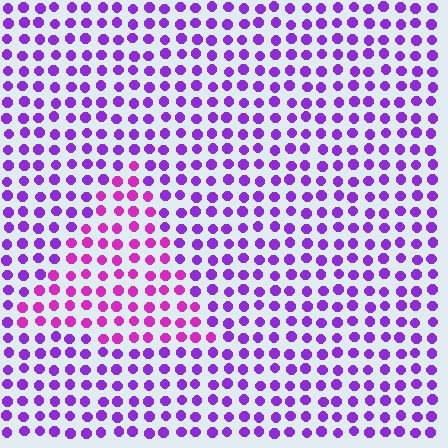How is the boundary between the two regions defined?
The boundary is defined purely by a slight shift in hue (about 33 degrees). Spacing, size, and orientation are identical on both sides.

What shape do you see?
I see a triangle.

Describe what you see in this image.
The image is filled with small purple elements in a uniform arrangement. A triangle-shaped region is visible where the elements are tinted to a slightly different hue, forming a subtle color boundary.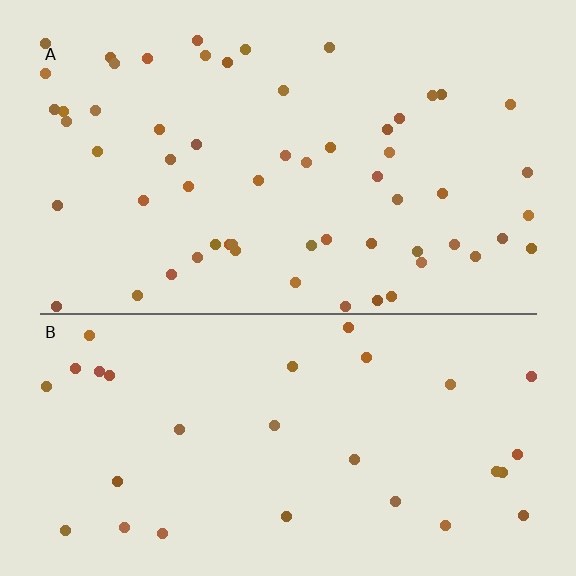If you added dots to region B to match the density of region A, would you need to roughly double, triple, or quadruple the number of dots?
Approximately double.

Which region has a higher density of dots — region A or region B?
A (the top).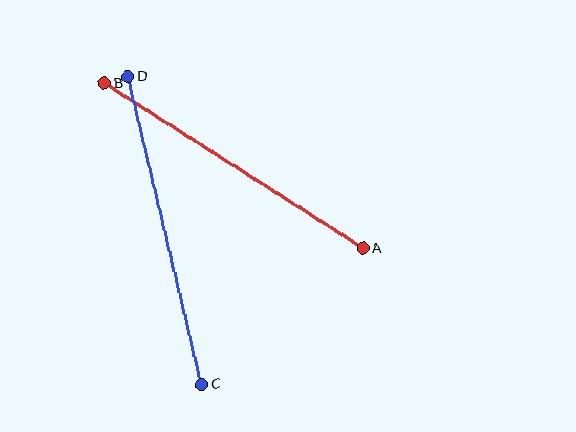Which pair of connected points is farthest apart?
Points C and D are farthest apart.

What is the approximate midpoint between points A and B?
The midpoint is at approximately (234, 166) pixels.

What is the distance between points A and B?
The distance is approximately 307 pixels.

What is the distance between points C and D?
The distance is approximately 317 pixels.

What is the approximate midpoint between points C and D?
The midpoint is at approximately (165, 230) pixels.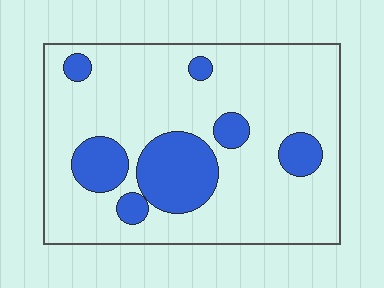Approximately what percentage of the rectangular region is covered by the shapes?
Approximately 20%.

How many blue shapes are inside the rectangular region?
7.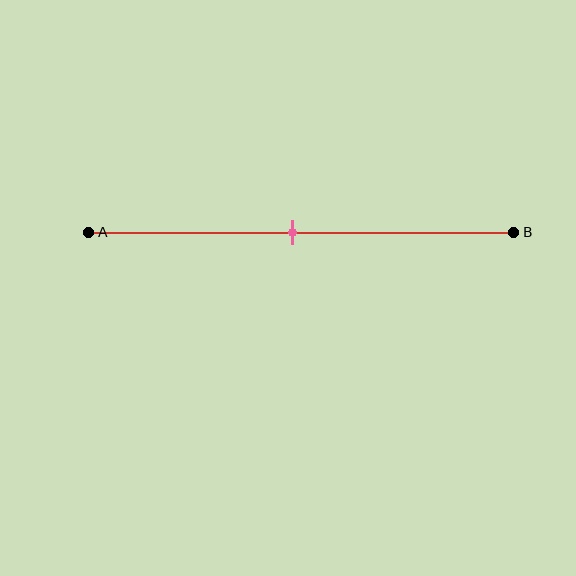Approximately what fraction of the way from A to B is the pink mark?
The pink mark is approximately 50% of the way from A to B.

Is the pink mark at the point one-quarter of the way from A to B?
No, the mark is at about 50% from A, not at the 25% one-quarter point.